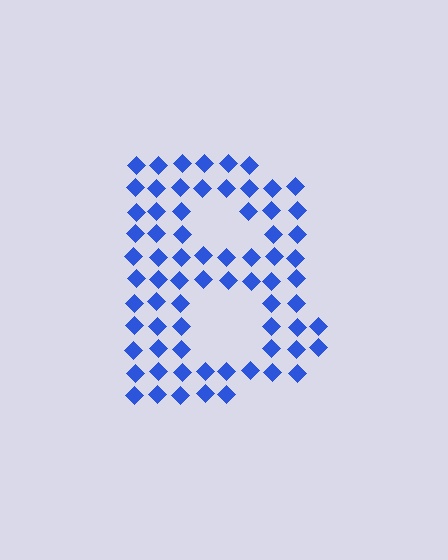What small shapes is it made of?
It is made of small diamonds.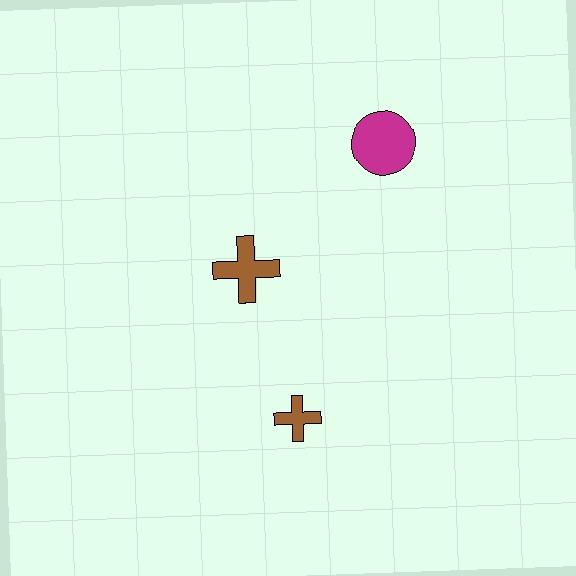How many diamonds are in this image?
There are no diamonds.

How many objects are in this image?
There are 3 objects.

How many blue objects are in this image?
There are no blue objects.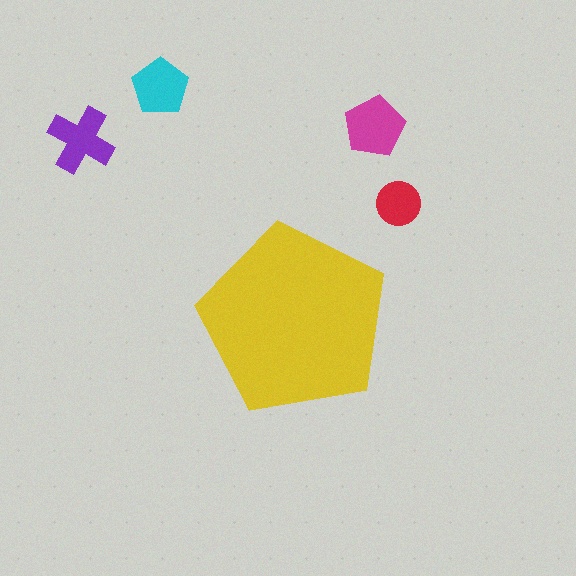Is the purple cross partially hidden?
No, the purple cross is fully visible.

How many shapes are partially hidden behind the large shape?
0 shapes are partially hidden.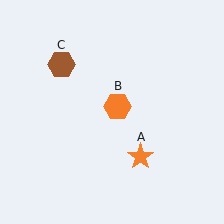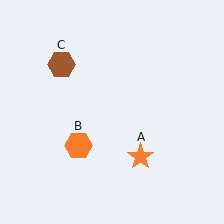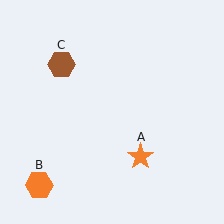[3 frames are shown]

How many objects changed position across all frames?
1 object changed position: orange hexagon (object B).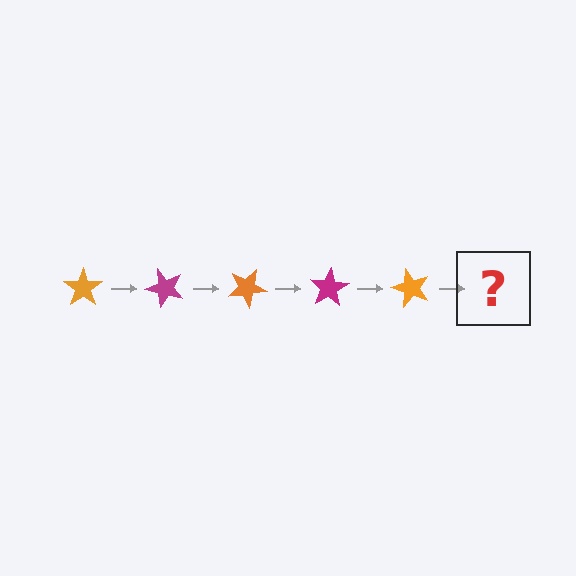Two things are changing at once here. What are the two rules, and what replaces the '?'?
The two rules are that it rotates 50 degrees each step and the color cycles through orange and magenta. The '?' should be a magenta star, rotated 250 degrees from the start.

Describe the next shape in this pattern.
It should be a magenta star, rotated 250 degrees from the start.